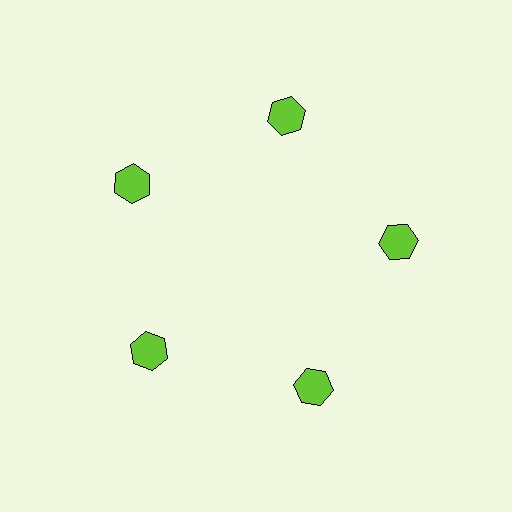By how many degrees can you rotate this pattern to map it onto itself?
The pattern maps onto itself every 72 degrees of rotation.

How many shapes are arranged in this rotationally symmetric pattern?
There are 5 shapes, arranged in 5 groups of 1.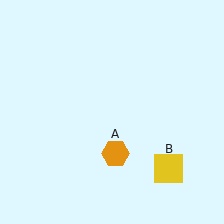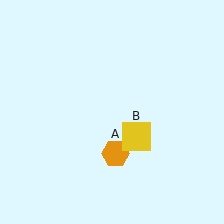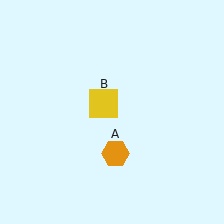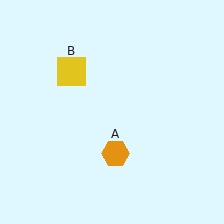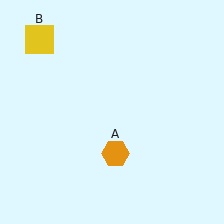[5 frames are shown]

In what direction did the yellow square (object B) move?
The yellow square (object B) moved up and to the left.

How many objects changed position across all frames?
1 object changed position: yellow square (object B).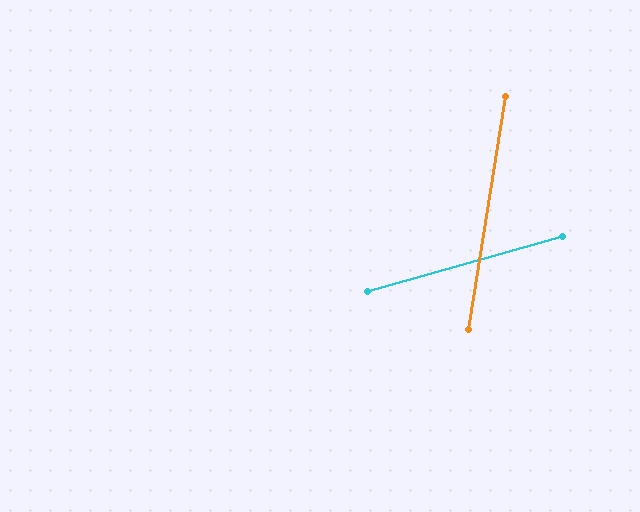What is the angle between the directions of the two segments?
Approximately 66 degrees.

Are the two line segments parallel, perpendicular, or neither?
Neither parallel nor perpendicular — they differ by about 66°.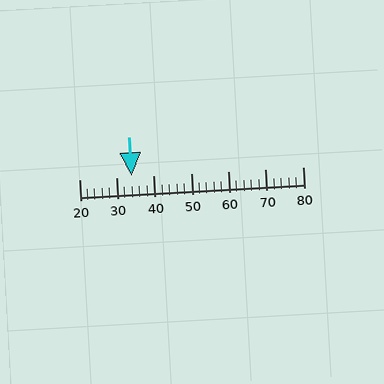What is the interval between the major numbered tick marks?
The major tick marks are spaced 10 units apart.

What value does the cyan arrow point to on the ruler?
The cyan arrow points to approximately 34.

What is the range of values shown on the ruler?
The ruler shows values from 20 to 80.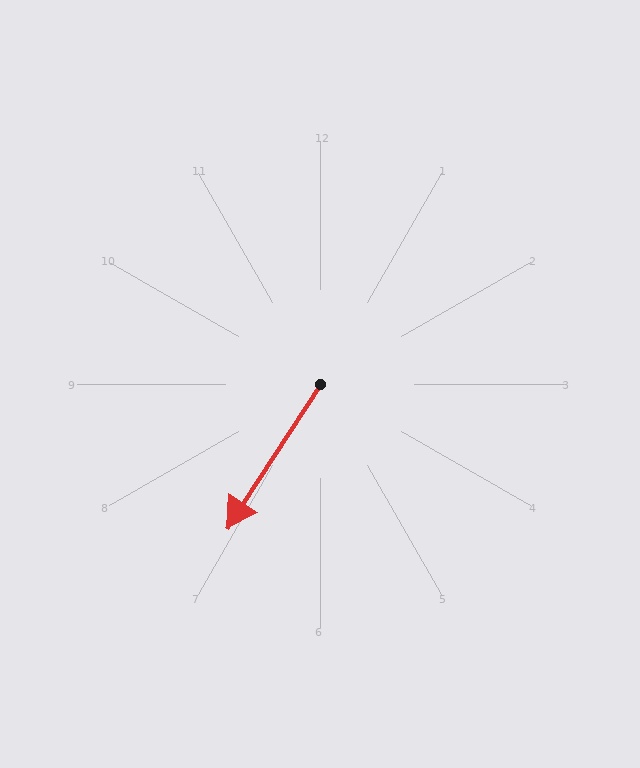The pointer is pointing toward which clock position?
Roughly 7 o'clock.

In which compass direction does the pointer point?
Southwest.